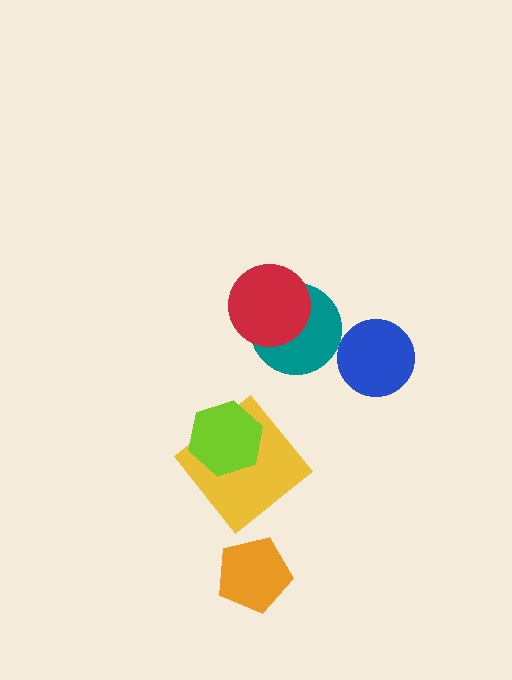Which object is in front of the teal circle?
The red circle is in front of the teal circle.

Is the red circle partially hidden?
No, no other shape covers it.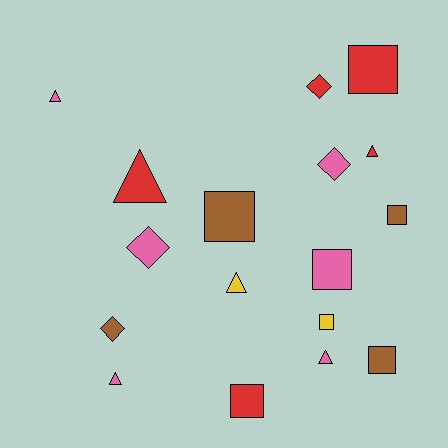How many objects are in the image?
There are 17 objects.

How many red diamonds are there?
There is 1 red diamond.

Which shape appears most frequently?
Square, with 7 objects.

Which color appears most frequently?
Pink, with 6 objects.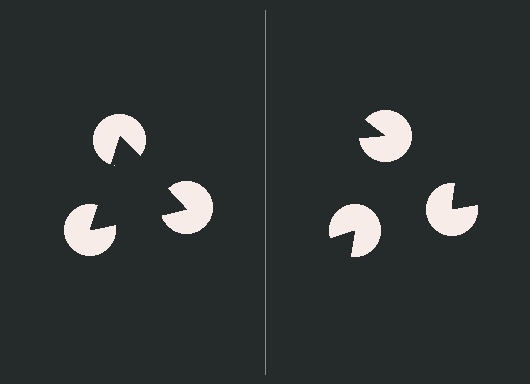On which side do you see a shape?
An illusory triangle appears on the left side. On the right side the wedge cuts are rotated, so no coherent shape forms.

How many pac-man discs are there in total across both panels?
6 — 3 on each side.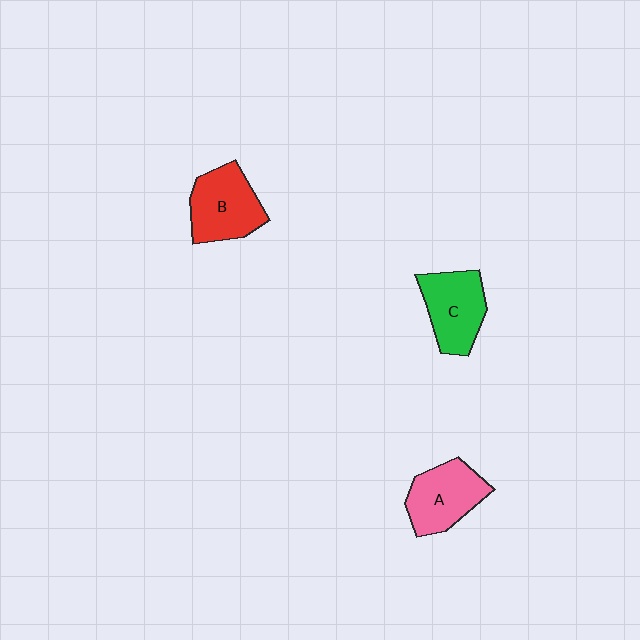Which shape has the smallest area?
Shape C (green).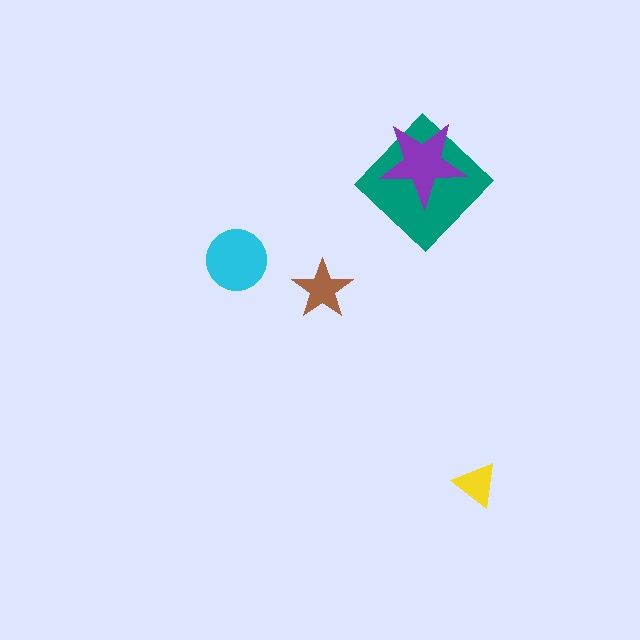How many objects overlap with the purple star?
1 object overlaps with the purple star.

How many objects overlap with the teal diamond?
1 object overlaps with the teal diamond.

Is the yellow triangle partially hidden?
No, no other shape covers it.